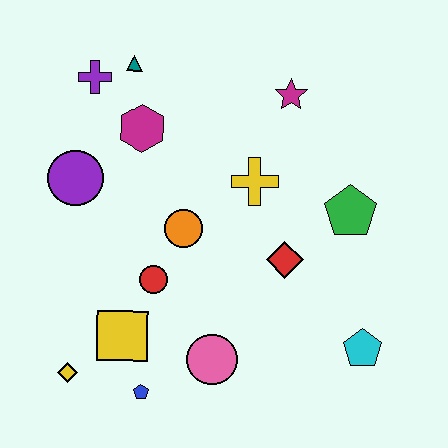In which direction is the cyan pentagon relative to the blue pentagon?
The cyan pentagon is to the right of the blue pentagon.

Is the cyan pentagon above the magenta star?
No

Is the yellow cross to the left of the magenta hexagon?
No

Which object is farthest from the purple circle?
The cyan pentagon is farthest from the purple circle.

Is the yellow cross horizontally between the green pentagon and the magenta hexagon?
Yes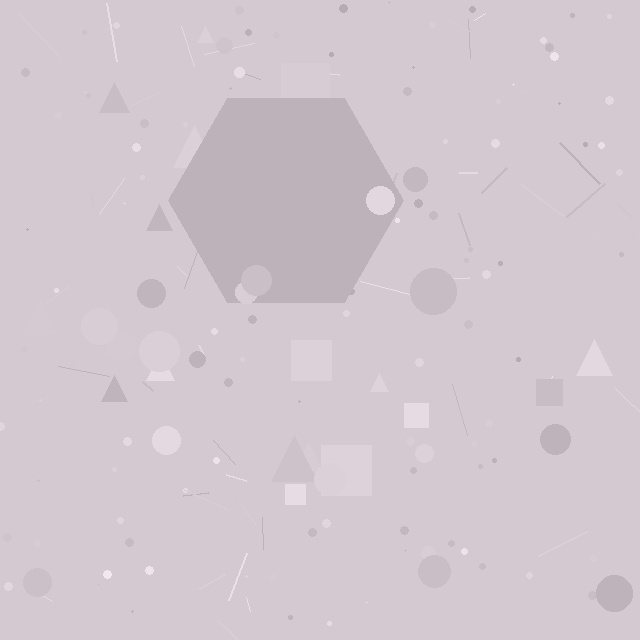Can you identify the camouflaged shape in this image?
The camouflaged shape is a hexagon.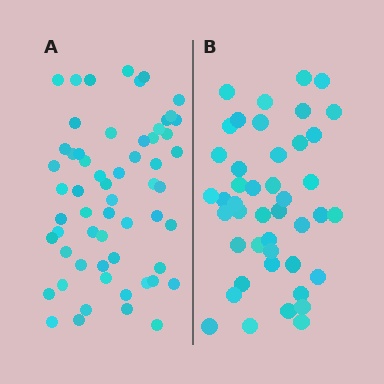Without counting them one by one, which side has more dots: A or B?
Region A (the left region) has more dots.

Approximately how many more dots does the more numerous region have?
Region A has approximately 15 more dots than region B.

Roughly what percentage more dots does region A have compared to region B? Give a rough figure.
About 35% more.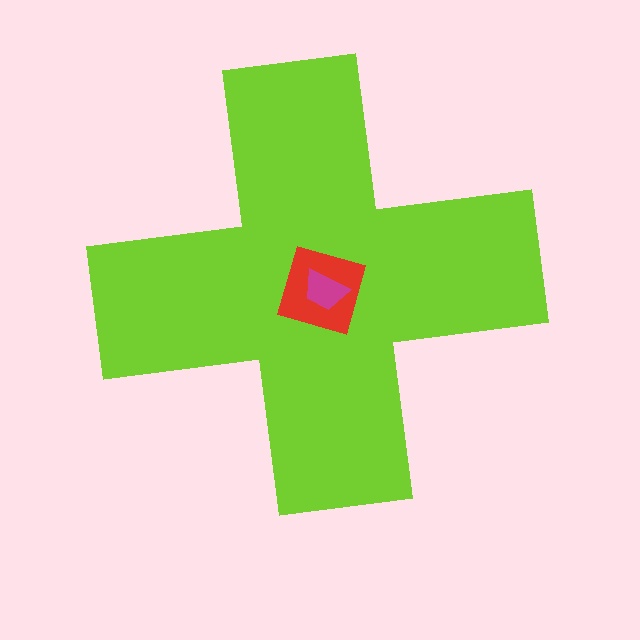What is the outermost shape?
The lime cross.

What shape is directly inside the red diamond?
The magenta trapezoid.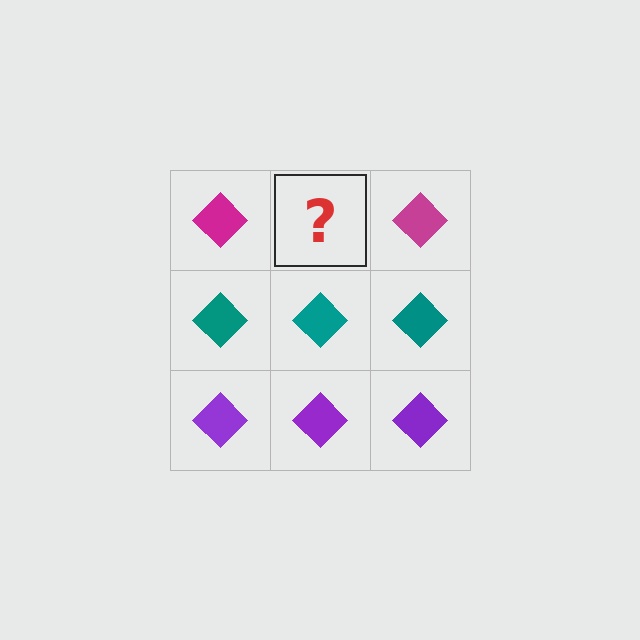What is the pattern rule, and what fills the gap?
The rule is that each row has a consistent color. The gap should be filled with a magenta diamond.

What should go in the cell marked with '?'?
The missing cell should contain a magenta diamond.